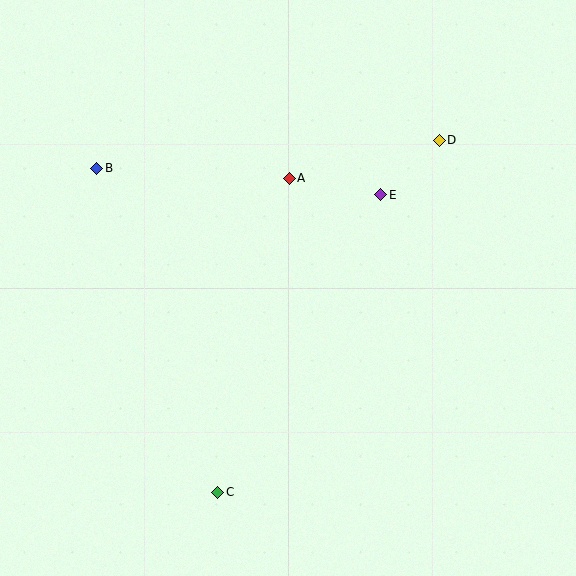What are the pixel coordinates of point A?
Point A is at (289, 178).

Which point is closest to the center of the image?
Point A at (289, 178) is closest to the center.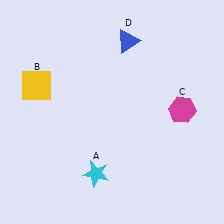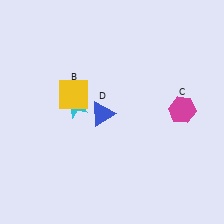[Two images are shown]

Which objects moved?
The objects that moved are: the cyan star (A), the yellow square (B), the blue triangle (D).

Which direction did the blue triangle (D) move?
The blue triangle (D) moved down.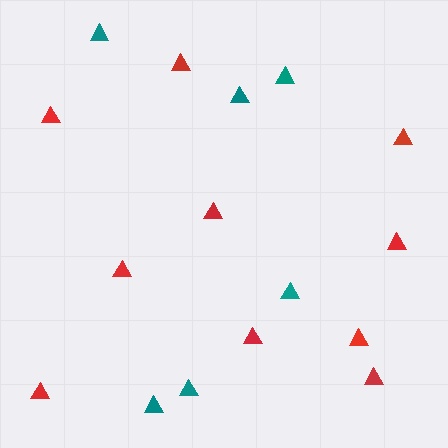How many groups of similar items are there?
There are 2 groups: one group of red triangles (10) and one group of teal triangles (6).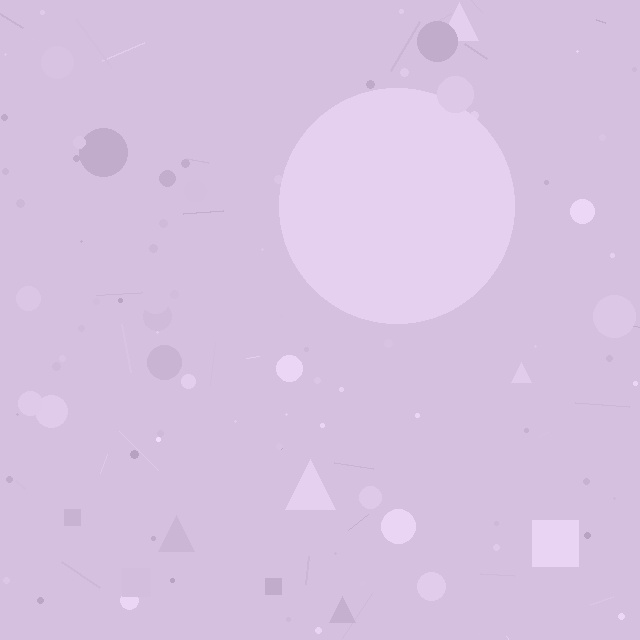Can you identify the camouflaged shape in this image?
The camouflaged shape is a circle.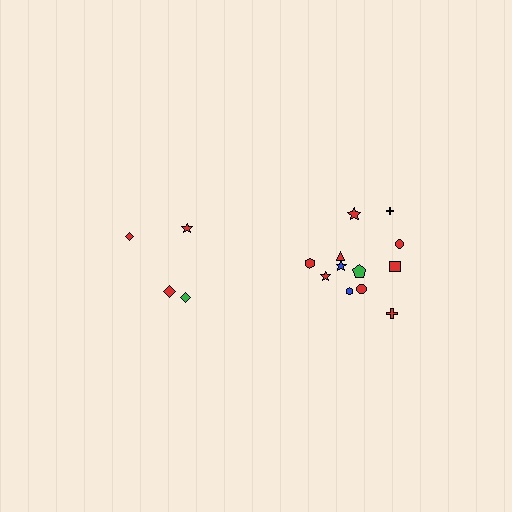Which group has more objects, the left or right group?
The right group.